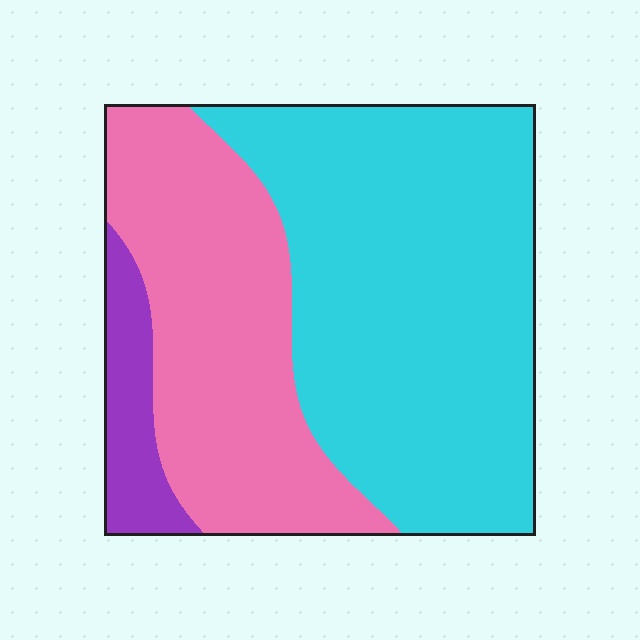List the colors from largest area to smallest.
From largest to smallest: cyan, pink, purple.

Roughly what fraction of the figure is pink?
Pink takes up about three eighths (3/8) of the figure.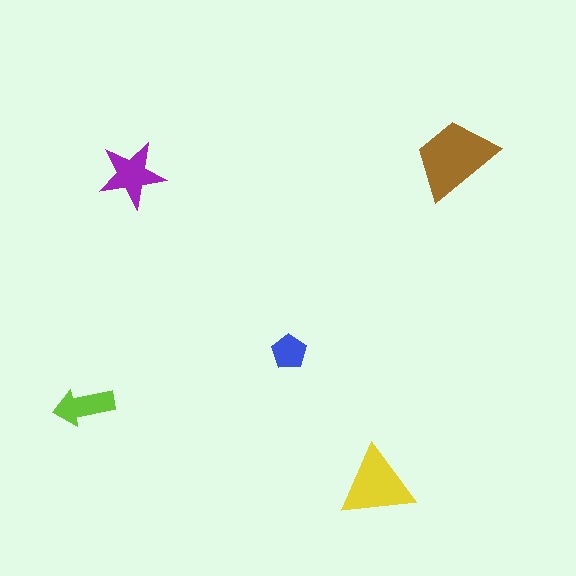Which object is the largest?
The brown trapezoid.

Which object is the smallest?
The blue pentagon.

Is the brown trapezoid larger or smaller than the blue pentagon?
Larger.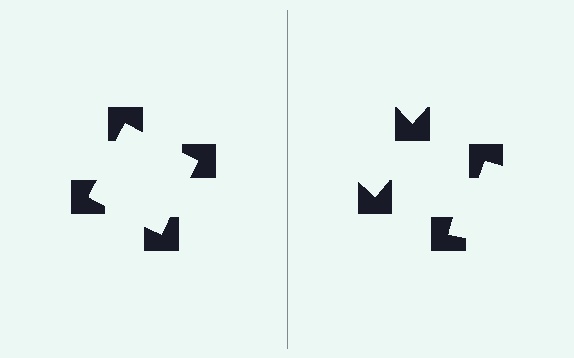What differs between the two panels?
The notched squares are positioned identically on both sides; only the wedge orientations differ. On the left they align to a square; on the right they are misaligned.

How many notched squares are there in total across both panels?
8 — 4 on each side.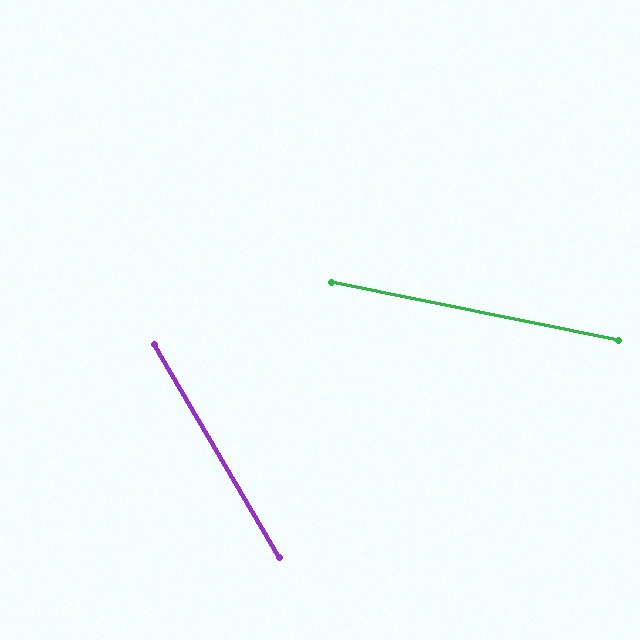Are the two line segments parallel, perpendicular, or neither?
Neither parallel nor perpendicular — they differ by about 48°.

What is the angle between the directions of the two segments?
Approximately 48 degrees.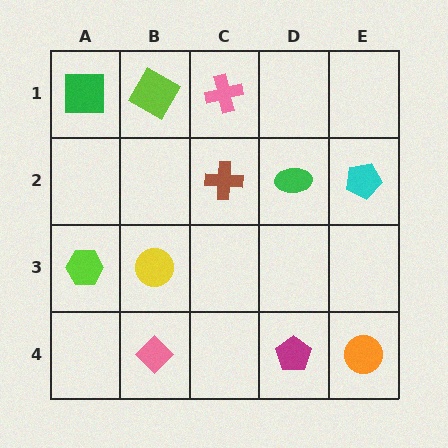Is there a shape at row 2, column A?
No, that cell is empty.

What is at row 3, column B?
A yellow circle.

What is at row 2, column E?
A cyan pentagon.